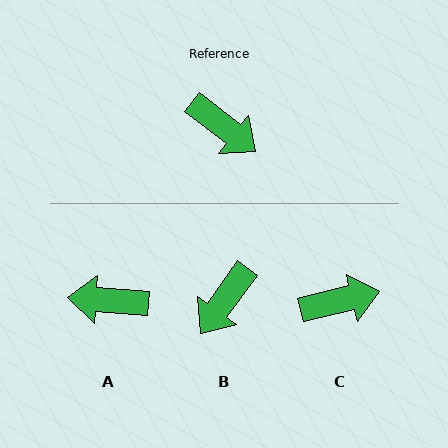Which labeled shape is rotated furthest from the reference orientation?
A, about 146 degrees away.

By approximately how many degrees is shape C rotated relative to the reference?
Approximately 52 degrees counter-clockwise.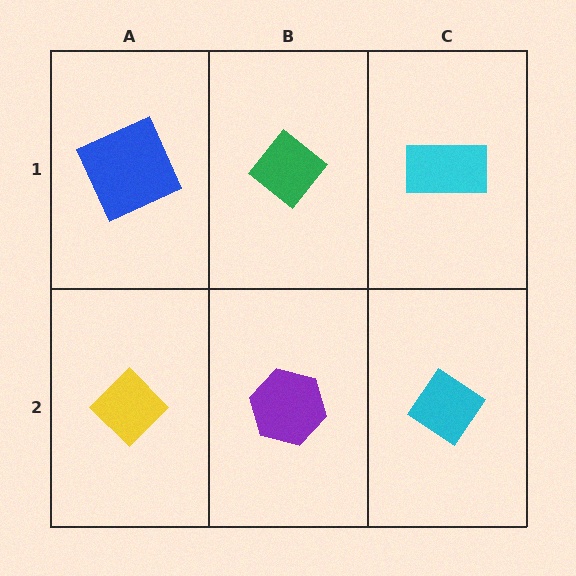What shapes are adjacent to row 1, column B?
A purple hexagon (row 2, column B), a blue square (row 1, column A), a cyan rectangle (row 1, column C).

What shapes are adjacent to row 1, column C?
A cyan diamond (row 2, column C), a green diamond (row 1, column B).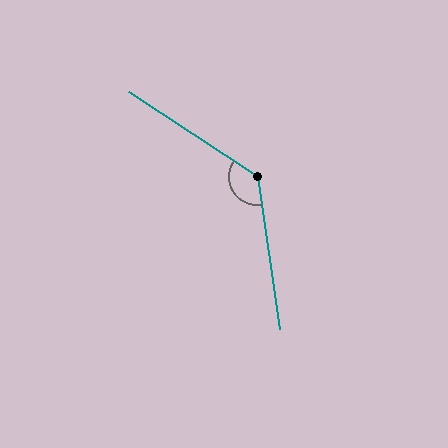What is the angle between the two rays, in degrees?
Approximately 132 degrees.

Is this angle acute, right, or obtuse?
It is obtuse.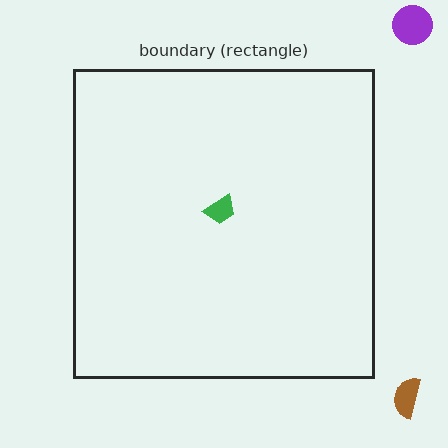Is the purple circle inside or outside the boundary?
Outside.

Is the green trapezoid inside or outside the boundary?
Inside.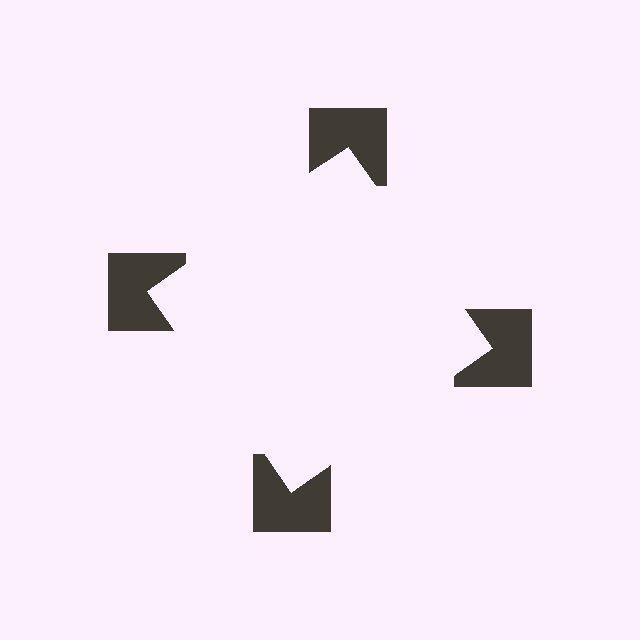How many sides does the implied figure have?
4 sides.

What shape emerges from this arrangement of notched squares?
An illusory square — its edges are inferred from the aligned wedge cuts in the notched squares, not physically drawn.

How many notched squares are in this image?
There are 4 — one at each vertex of the illusory square.